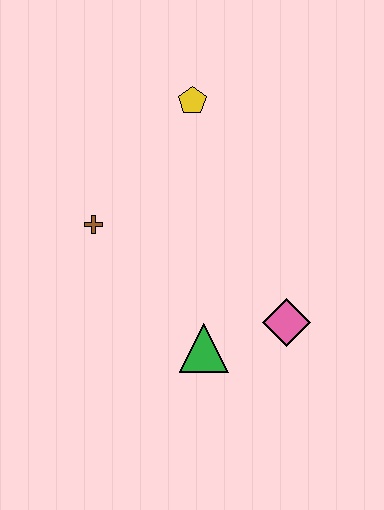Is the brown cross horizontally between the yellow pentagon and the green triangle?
No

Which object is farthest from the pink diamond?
The yellow pentagon is farthest from the pink diamond.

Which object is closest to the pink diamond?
The green triangle is closest to the pink diamond.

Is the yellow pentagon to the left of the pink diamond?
Yes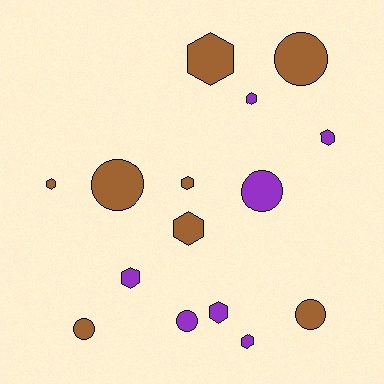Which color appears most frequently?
Brown, with 8 objects.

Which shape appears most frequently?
Hexagon, with 9 objects.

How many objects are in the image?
There are 15 objects.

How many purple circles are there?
There are 2 purple circles.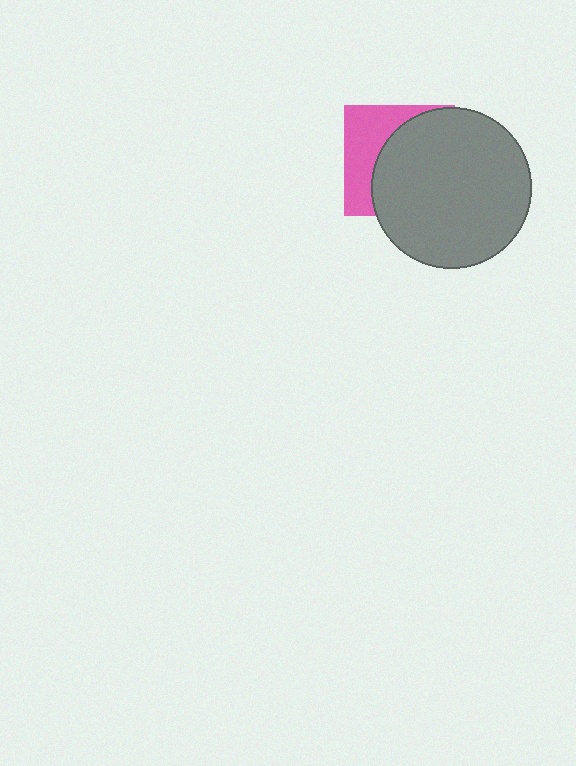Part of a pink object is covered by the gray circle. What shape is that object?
It is a square.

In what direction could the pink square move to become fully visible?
The pink square could move left. That would shift it out from behind the gray circle entirely.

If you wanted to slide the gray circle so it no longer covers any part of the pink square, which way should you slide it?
Slide it right — that is the most direct way to separate the two shapes.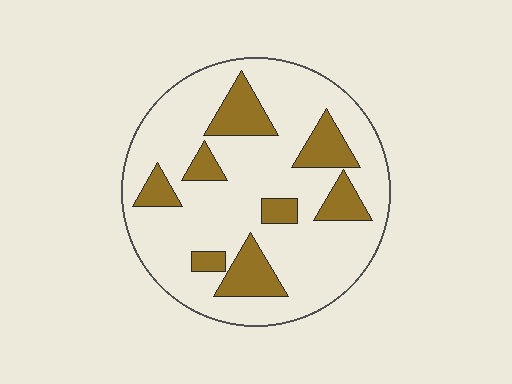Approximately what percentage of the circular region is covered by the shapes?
Approximately 20%.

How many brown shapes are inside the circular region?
8.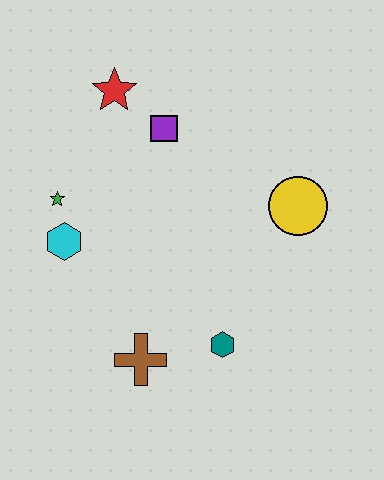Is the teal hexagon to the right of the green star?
Yes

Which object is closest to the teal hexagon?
The brown cross is closest to the teal hexagon.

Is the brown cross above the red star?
No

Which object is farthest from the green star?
The yellow circle is farthest from the green star.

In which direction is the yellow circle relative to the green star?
The yellow circle is to the right of the green star.